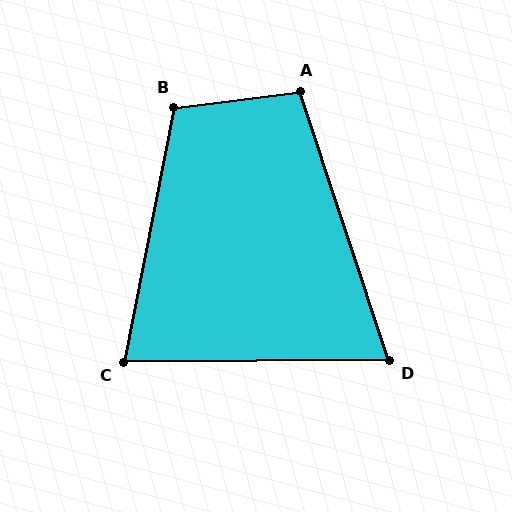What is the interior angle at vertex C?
Approximately 79 degrees (acute).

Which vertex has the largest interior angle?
B, at approximately 108 degrees.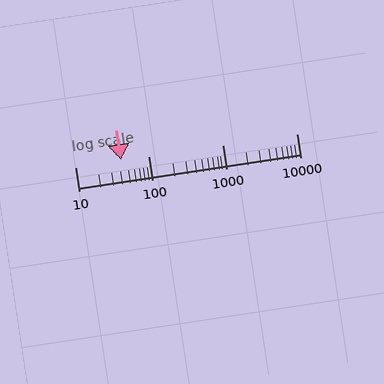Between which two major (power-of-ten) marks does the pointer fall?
The pointer is between 10 and 100.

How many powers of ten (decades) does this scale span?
The scale spans 3 decades, from 10 to 10000.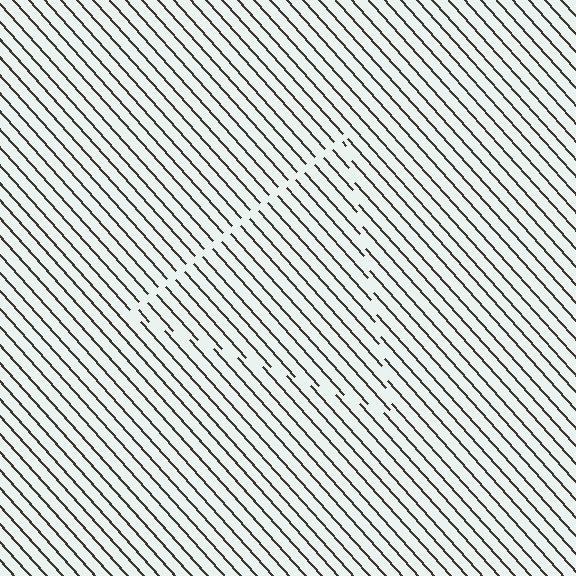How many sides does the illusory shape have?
3 sides — the line-ends trace a triangle.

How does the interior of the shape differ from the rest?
The interior of the shape contains the same grating, shifted by half a period — the contour is defined by the phase discontinuity where line-ends from the inner and outer gratings abut.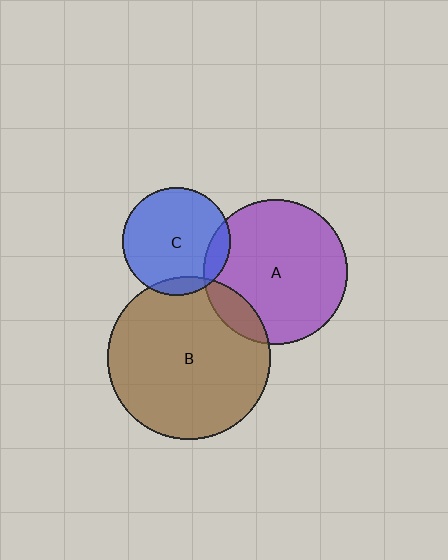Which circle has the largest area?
Circle B (brown).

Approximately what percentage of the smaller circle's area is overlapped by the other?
Approximately 10%.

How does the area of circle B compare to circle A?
Approximately 1.3 times.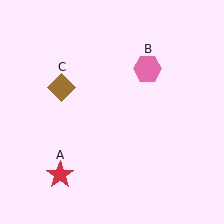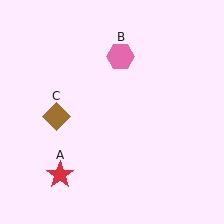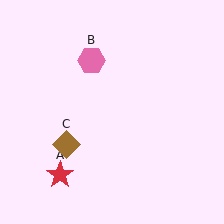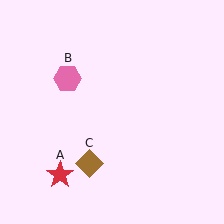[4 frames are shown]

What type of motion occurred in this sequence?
The pink hexagon (object B), brown diamond (object C) rotated counterclockwise around the center of the scene.